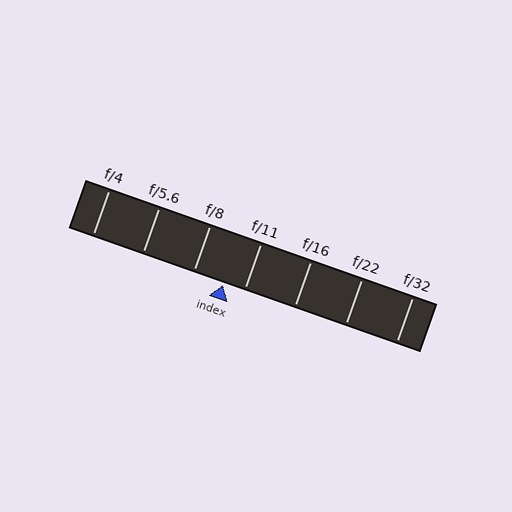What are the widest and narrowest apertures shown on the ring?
The widest aperture shown is f/4 and the narrowest is f/32.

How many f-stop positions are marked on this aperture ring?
There are 7 f-stop positions marked.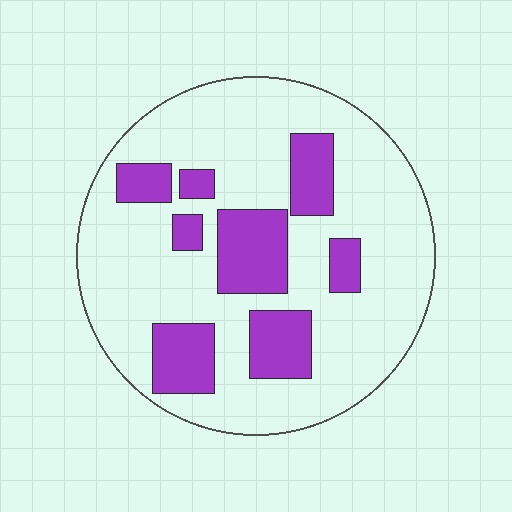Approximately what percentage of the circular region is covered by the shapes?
Approximately 25%.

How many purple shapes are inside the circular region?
8.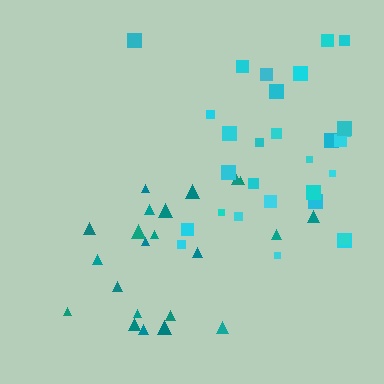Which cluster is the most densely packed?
Cyan.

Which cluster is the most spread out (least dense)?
Teal.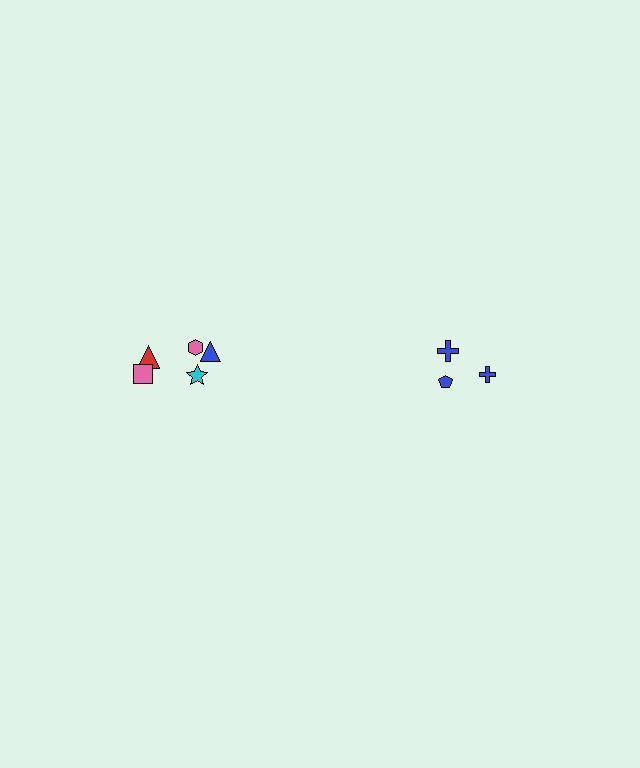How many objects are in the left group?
There are 5 objects.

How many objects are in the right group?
There are 3 objects.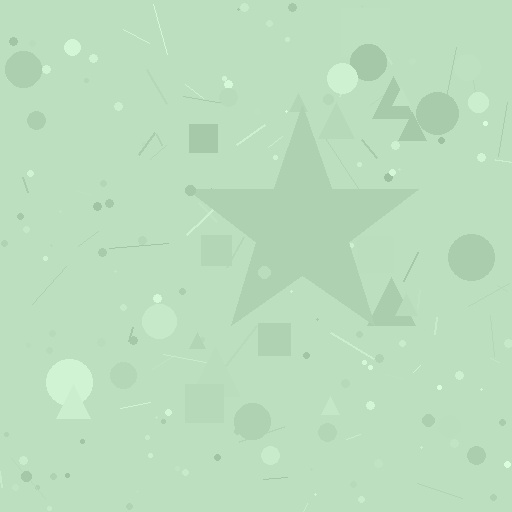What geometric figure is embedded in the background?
A star is embedded in the background.